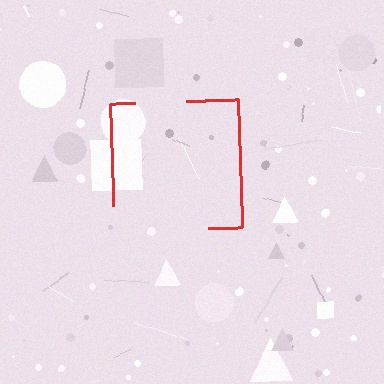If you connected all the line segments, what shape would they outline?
They would outline a square.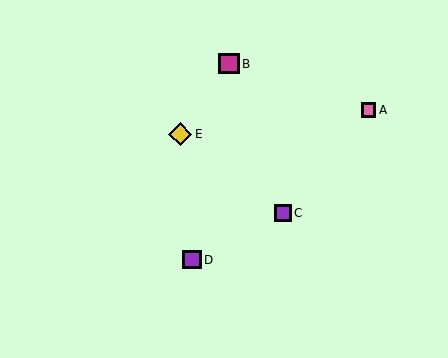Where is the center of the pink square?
The center of the pink square is at (368, 110).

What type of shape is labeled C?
Shape C is a purple square.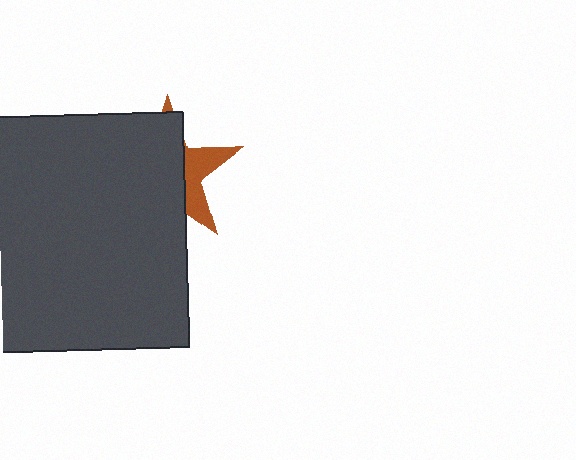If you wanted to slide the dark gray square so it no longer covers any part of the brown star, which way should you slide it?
Slide it left — that is the most direct way to separate the two shapes.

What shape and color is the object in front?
The object in front is a dark gray square.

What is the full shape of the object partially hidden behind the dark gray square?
The partially hidden object is a brown star.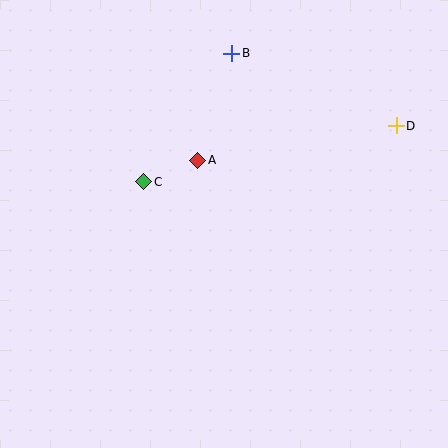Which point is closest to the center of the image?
Point A at (198, 160) is closest to the center.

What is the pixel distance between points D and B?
The distance between D and B is 180 pixels.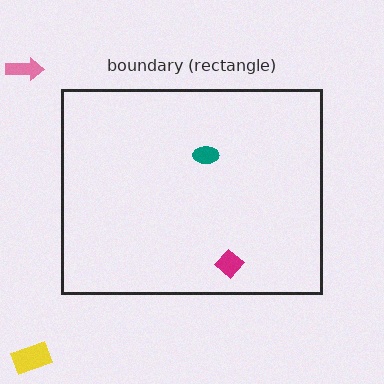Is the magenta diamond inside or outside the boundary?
Inside.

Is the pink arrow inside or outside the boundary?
Outside.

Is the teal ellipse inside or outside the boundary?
Inside.